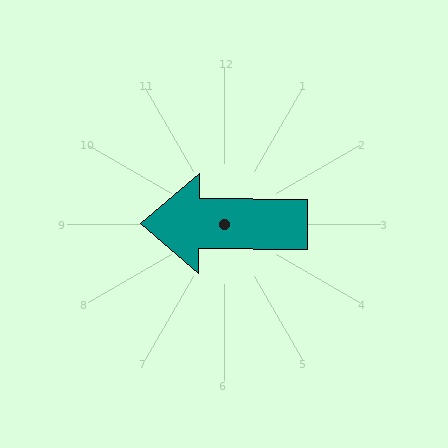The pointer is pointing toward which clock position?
Roughly 9 o'clock.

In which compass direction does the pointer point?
West.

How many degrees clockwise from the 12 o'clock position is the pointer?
Approximately 270 degrees.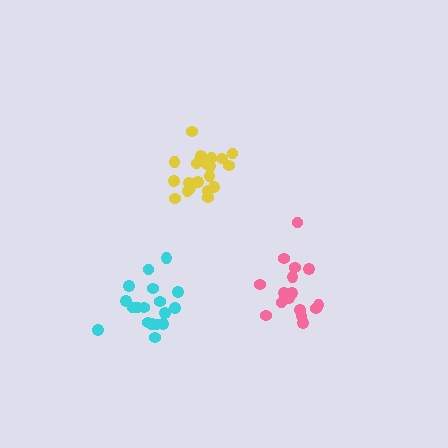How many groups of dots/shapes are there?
There are 3 groups.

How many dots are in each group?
Group 1: 17 dots, Group 2: 20 dots, Group 3: 18 dots (55 total).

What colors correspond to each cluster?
The clusters are colored: pink, yellow, cyan.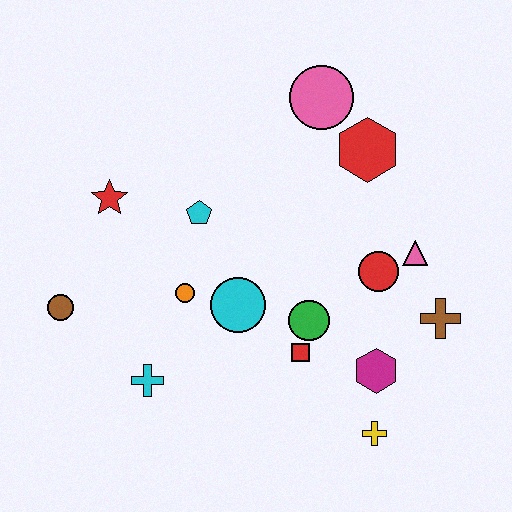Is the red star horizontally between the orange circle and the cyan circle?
No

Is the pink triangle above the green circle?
Yes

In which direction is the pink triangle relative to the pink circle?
The pink triangle is below the pink circle.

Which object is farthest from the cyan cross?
The pink circle is farthest from the cyan cross.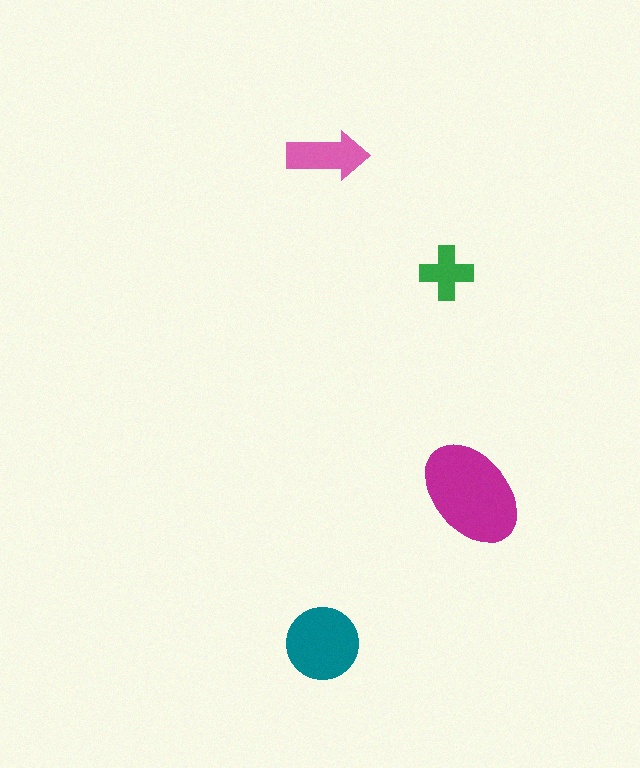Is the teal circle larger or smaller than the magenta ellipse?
Smaller.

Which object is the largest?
The magenta ellipse.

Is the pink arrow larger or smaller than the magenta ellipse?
Smaller.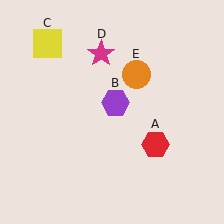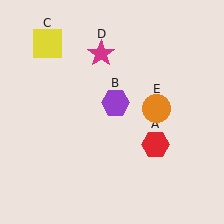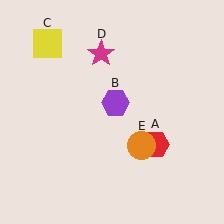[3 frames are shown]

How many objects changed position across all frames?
1 object changed position: orange circle (object E).